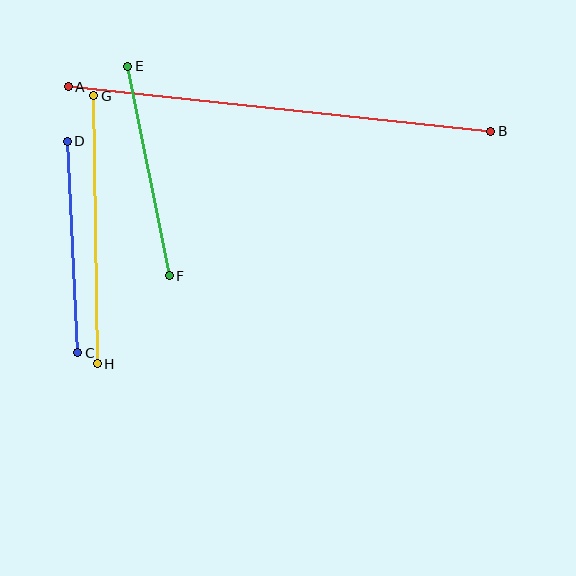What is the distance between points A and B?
The distance is approximately 425 pixels.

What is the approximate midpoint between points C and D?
The midpoint is at approximately (72, 247) pixels.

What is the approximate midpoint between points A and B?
The midpoint is at approximately (279, 109) pixels.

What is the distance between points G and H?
The distance is approximately 268 pixels.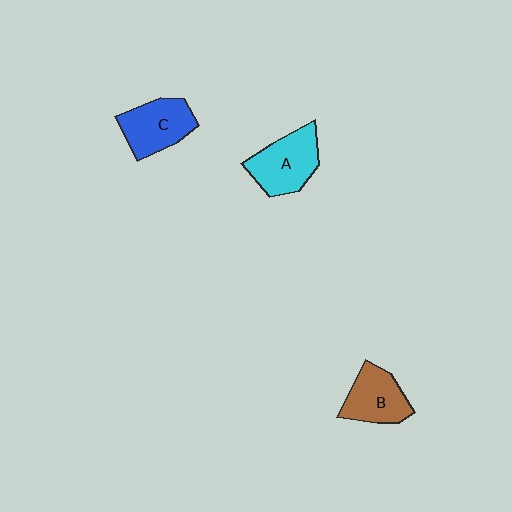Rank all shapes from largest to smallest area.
From largest to smallest: A (cyan), C (blue), B (brown).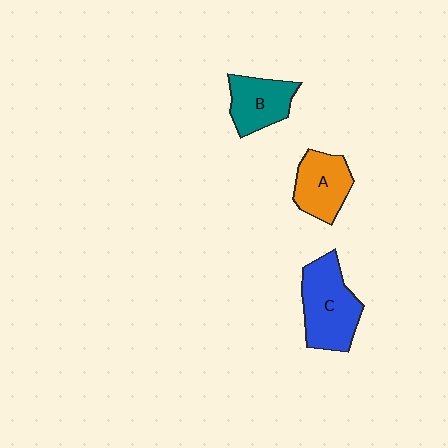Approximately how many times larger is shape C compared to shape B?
Approximately 1.4 times.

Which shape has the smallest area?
Shape B (teal).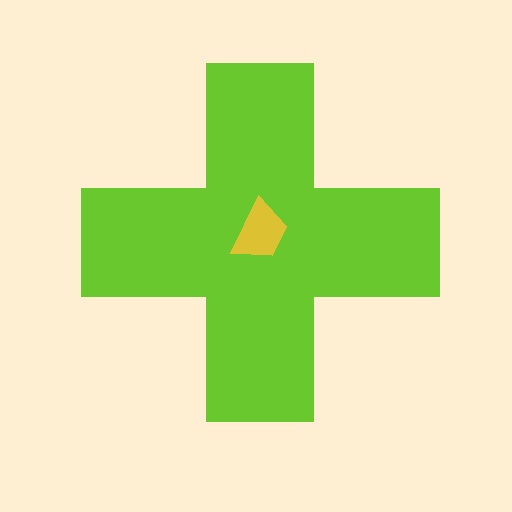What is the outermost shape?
The lime cross.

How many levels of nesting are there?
2.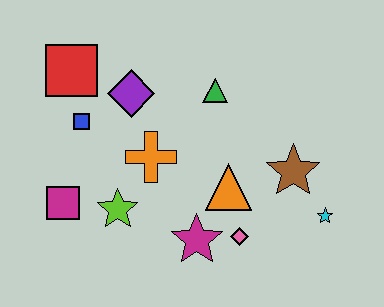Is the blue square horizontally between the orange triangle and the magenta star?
No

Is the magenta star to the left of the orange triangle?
Yes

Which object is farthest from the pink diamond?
The red square is farthest from the pink diamond.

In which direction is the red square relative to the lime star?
The red square is above the lime star.